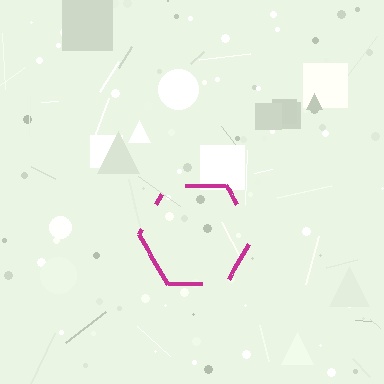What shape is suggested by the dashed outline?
The dashed outline suggests a hexagon.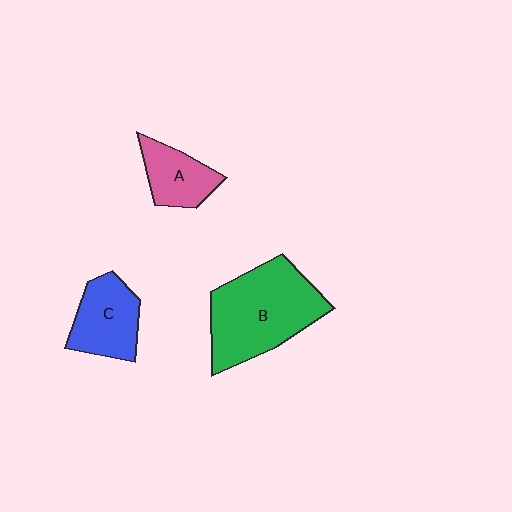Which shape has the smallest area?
Shape A (pink).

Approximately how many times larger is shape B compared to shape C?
Approximately 1.8 times.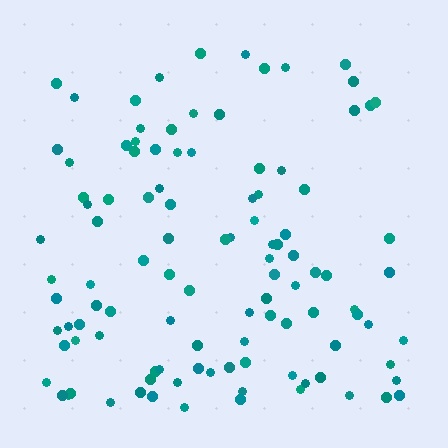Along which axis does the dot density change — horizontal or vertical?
Vertical.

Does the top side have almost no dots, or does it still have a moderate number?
Still a moderate number, just noticeably fewer than the bottom.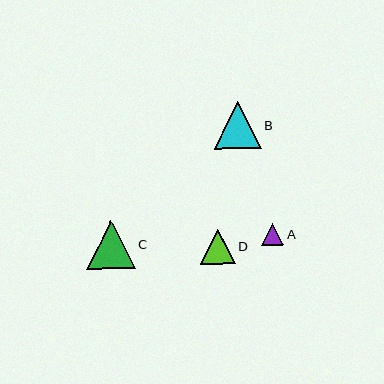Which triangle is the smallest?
Triangle A is the smallest with a size of approximately 22 pixels.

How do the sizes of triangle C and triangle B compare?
Triangle C and triangle B are approximately the same size.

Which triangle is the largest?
Triangle C is the largest with a size of approximately 48 pixels.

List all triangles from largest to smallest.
From largest to smallest: C, B, D, A.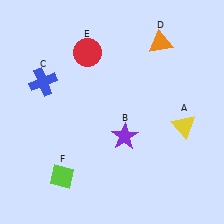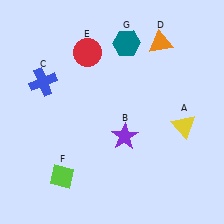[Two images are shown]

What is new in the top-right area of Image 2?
A teal hexagon (G) was added in the top-right area of Image 2.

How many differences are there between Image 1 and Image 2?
There is 1 difference between the two images.